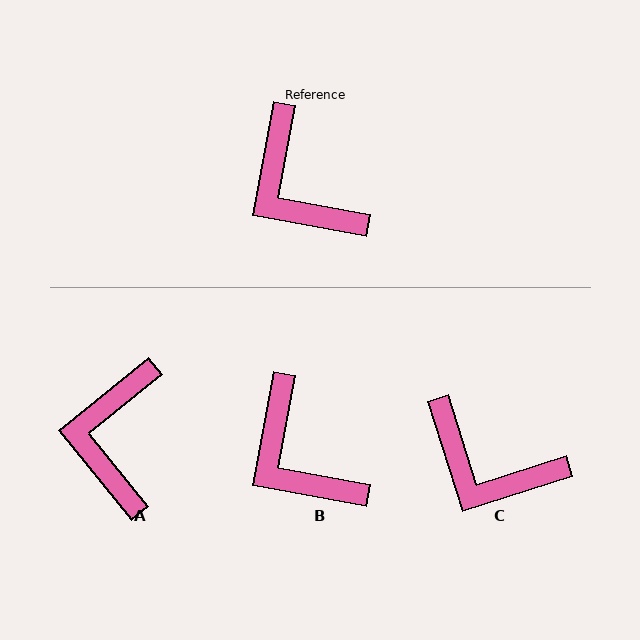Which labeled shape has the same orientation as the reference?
B.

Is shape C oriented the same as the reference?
No, it is off by about 28 degrees.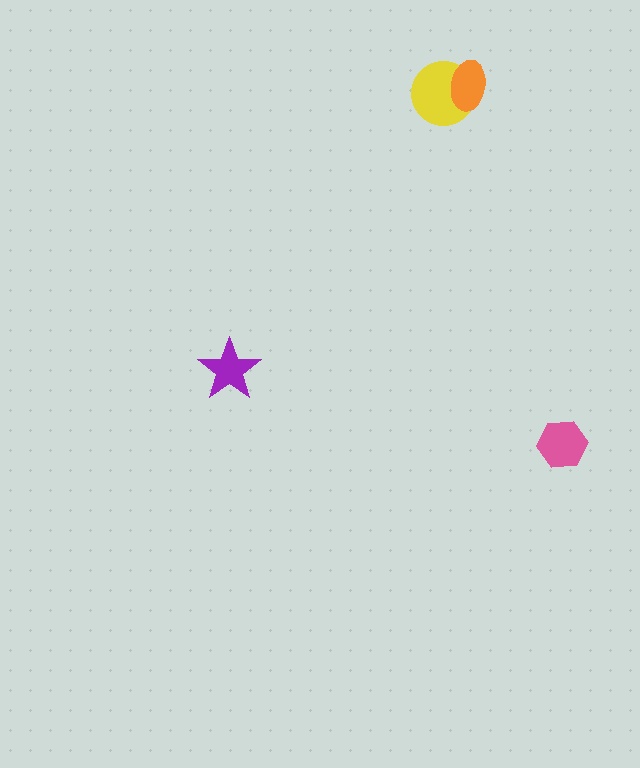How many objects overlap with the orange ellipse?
1 object overlaps with the orange ellipse.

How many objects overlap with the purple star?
0 objects overlap with the purple star.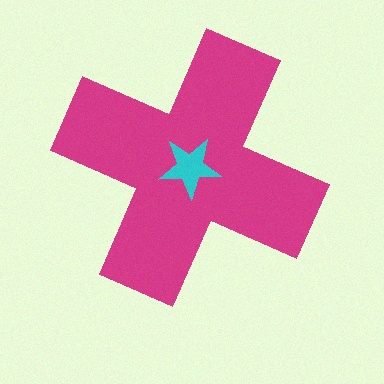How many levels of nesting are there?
2.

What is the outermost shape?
The magenta cross.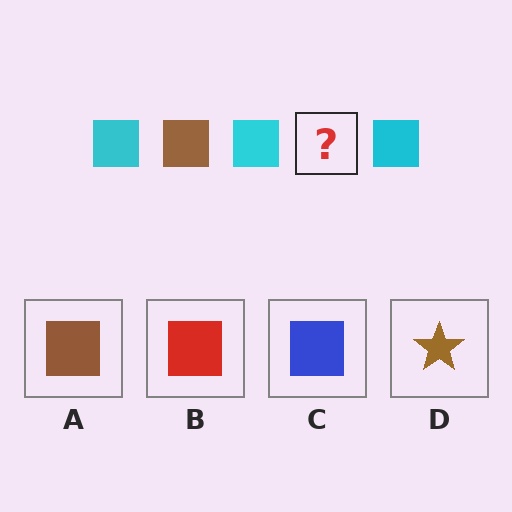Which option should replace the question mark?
Option A.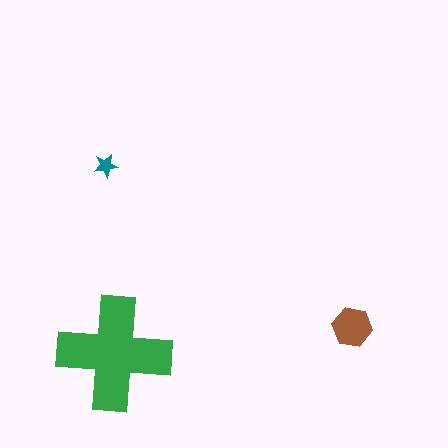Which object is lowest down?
The green cross is bottommost.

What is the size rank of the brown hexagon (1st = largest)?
2nd.